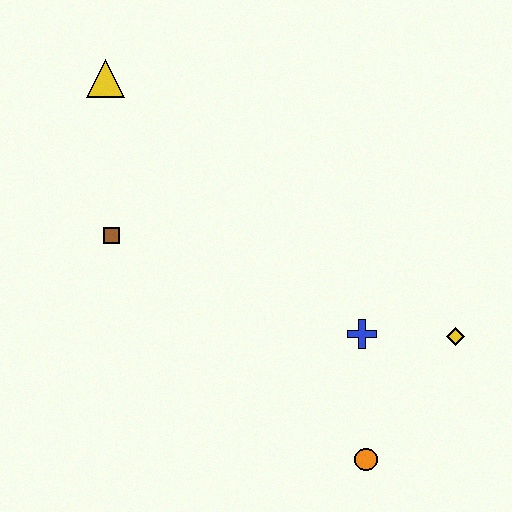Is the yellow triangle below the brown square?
No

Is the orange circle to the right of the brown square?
Yes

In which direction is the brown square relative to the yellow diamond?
The brown square is to the left of the yellow diamond.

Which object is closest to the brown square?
The yellow triangle is closest to the brown square.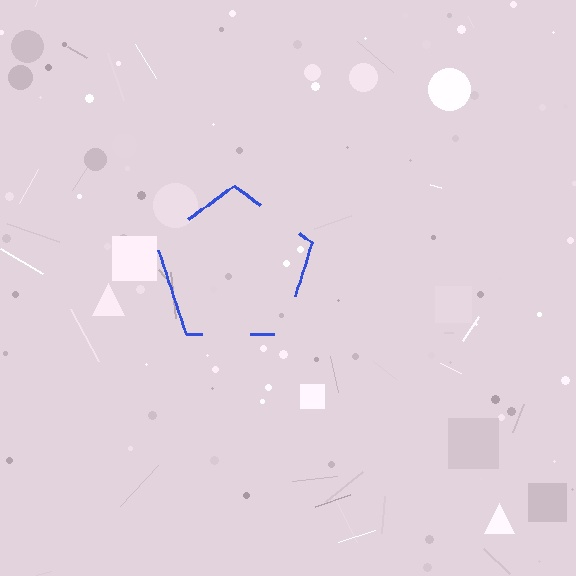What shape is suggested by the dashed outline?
The dashed outline suggests a pentagon.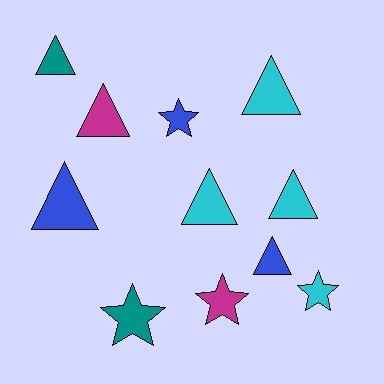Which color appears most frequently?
Cyan, with 4 objects.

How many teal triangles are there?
There is 1 teal triangle.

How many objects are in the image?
There are 11 objects.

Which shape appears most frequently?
Triangle, with 7 objects.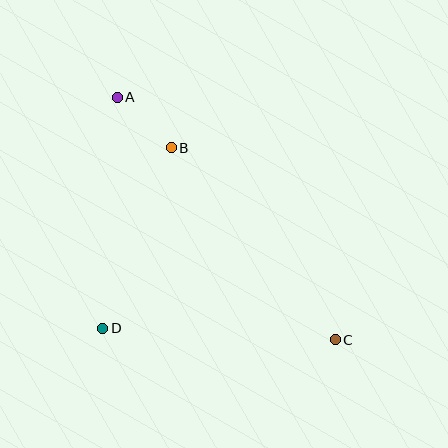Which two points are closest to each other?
Points A and B are closest to each other.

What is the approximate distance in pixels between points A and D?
The distance between A and D is approximately 231 pixels.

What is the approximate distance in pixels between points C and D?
The distance between C and D is approximately 233 pixels.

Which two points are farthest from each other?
Points A and C are farthest from each other.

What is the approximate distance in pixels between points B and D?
The distance between B and D is approximately 193 pixels.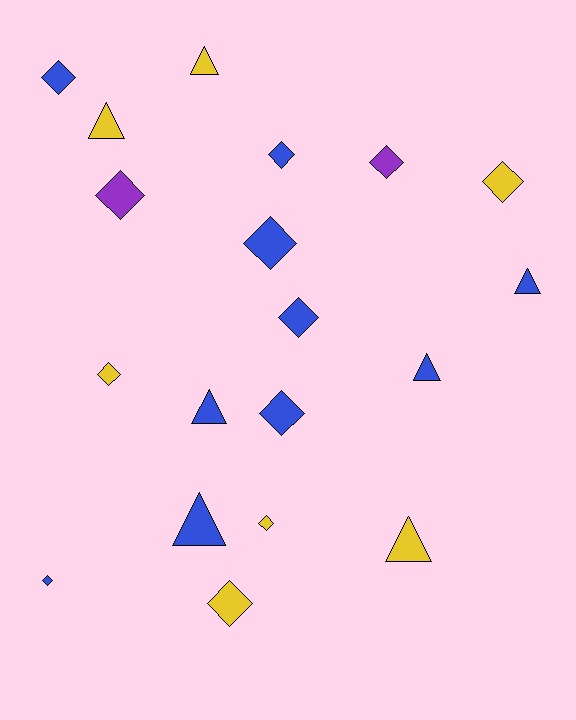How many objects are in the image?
There are 19 objects.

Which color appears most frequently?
Blue, with 10 objects.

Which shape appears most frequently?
Diamond, with 12 objects.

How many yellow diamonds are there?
There are 4 yellow diamonds.